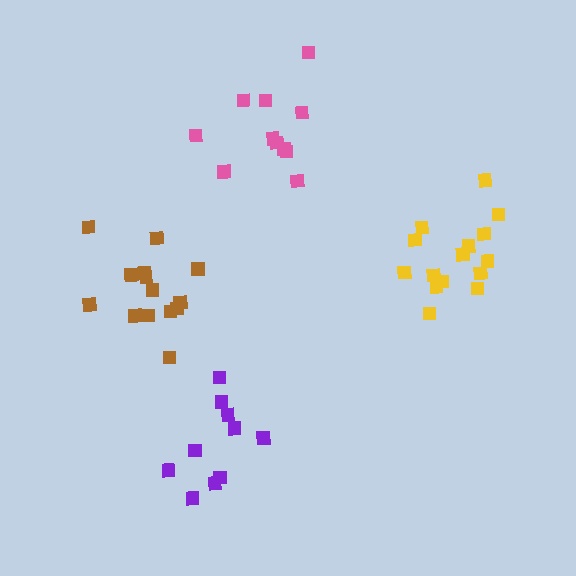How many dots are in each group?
Group 1: 10 dots, Group 2: 14 dots, Group 3: 11 dots, Group 4: 15 dots (50 total).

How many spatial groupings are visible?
There are 4 spatial groupings.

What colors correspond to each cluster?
The clusters are colored: purple, brown, pink, yellow.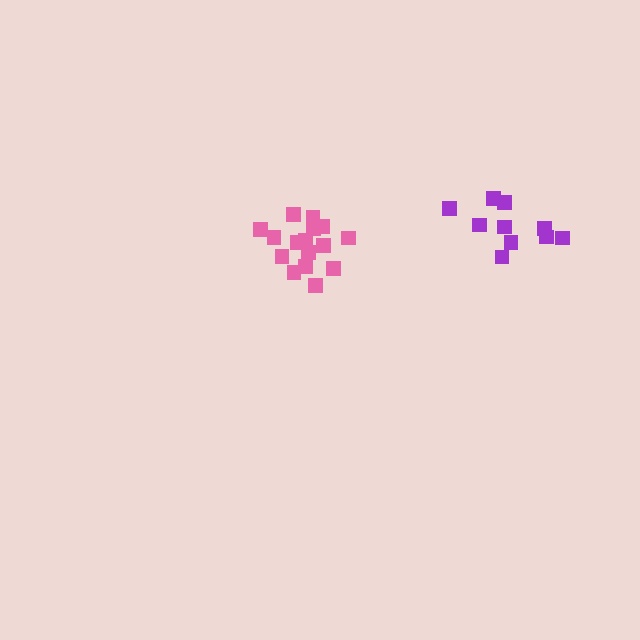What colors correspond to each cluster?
The clusters are colored: pink, purple.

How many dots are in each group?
Group 1: 16 dots, Group 2: 10 dots (26 total).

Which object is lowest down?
The pink cluster is bottommost.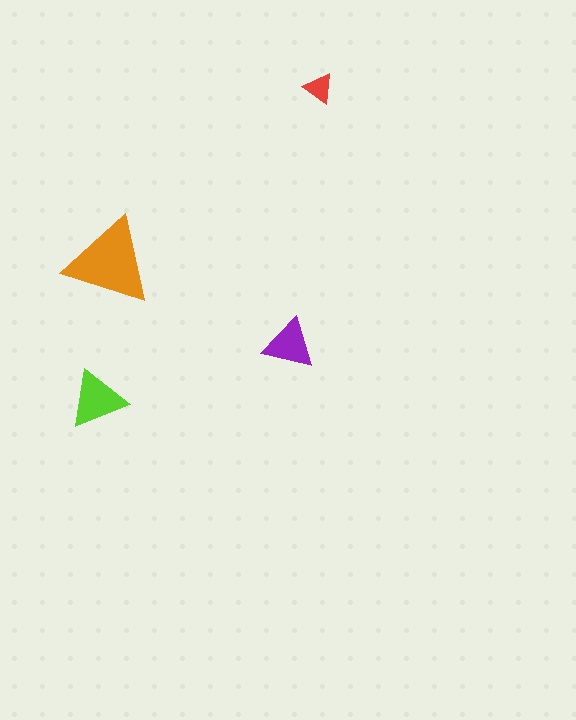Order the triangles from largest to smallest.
the orange one, the lime one, the purple one, the red one.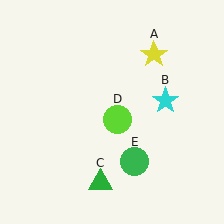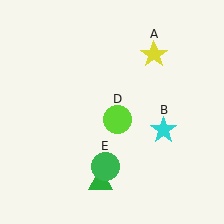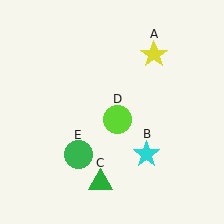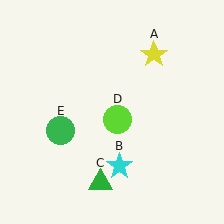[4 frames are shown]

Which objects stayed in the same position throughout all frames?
Yellow star (object A) and green triangle (object C) and lime circle (object D) remained stationary.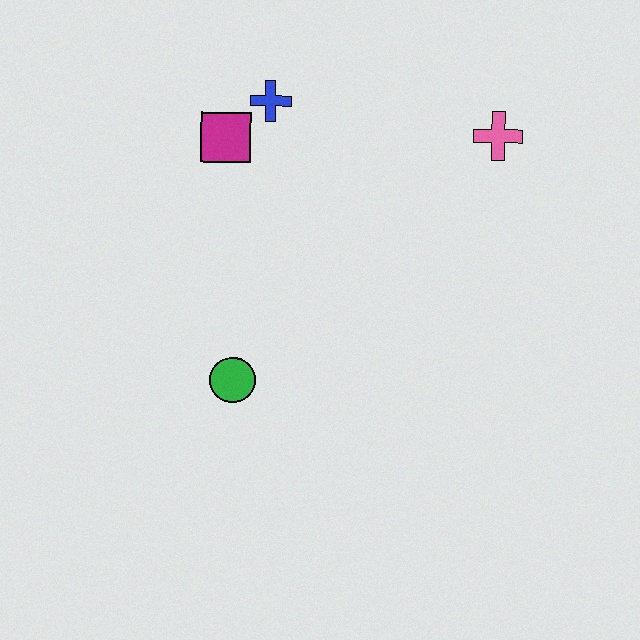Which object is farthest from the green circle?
The pink cross is farthest from the green circle.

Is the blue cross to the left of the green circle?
No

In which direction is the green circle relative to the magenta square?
The green circle is below the magenta square.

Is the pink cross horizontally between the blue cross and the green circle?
No